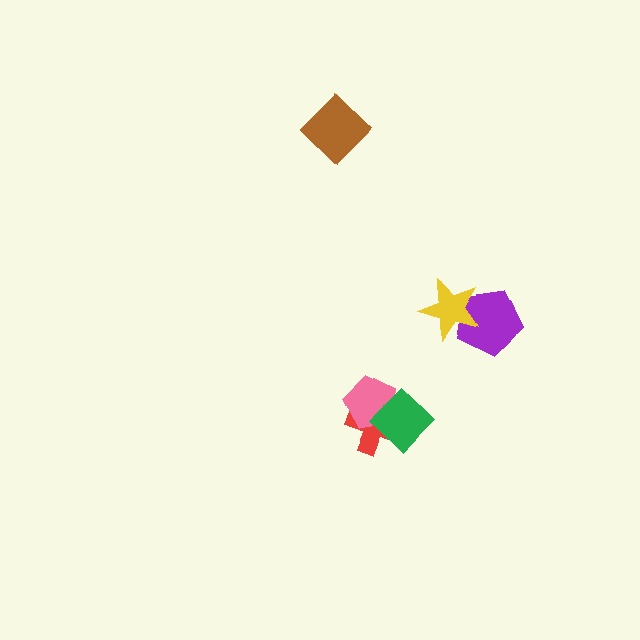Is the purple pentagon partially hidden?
Yes, it is partially covered by another shape.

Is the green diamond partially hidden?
No, no other shape covers it.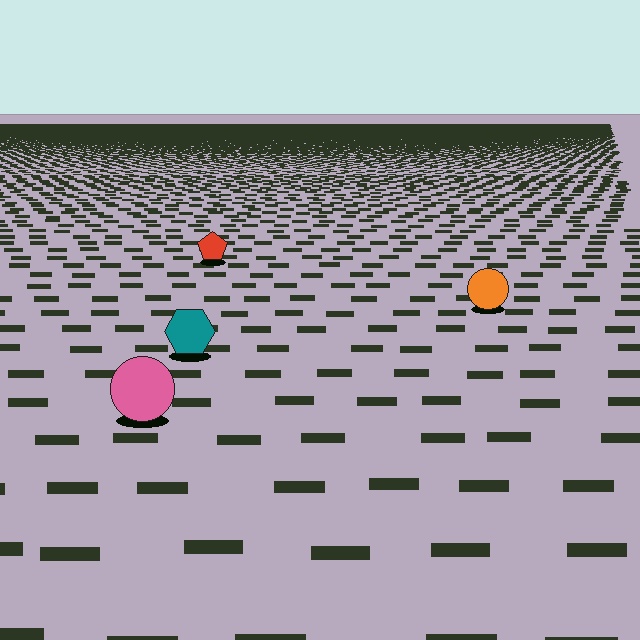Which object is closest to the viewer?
The pink circle is closest. The texture marks near it are larger and more spread out.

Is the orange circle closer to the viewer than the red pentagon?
Yes. The orange circle is closer — you can tell from the texture gradient: the ground texture is coarser near it.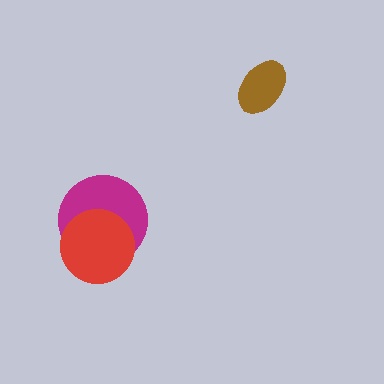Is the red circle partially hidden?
No, no other shape covers it.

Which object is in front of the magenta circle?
The red circle is in front of the magenta circle.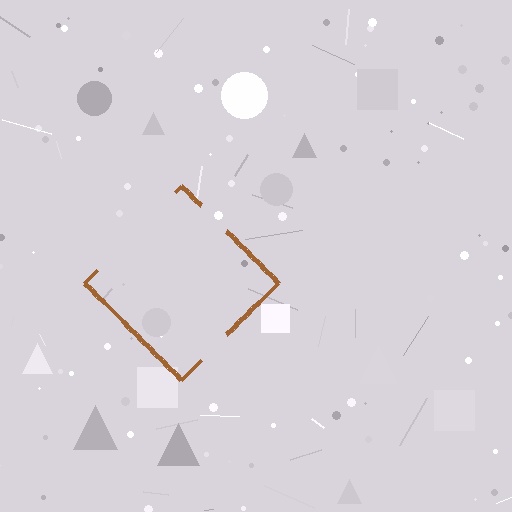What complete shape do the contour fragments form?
The contour fragments form a diamond.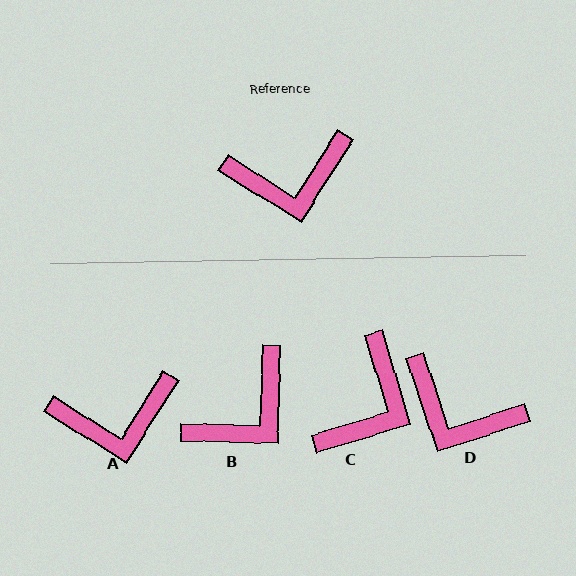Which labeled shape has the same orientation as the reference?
A.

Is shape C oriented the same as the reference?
No, it is off by about 49 degrees.